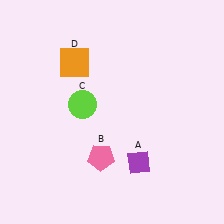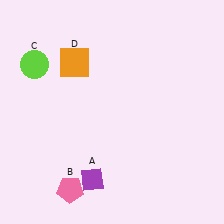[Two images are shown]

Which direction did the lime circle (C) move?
The lime circle (C) moved left.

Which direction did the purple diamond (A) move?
The purple diamond (A) moved left.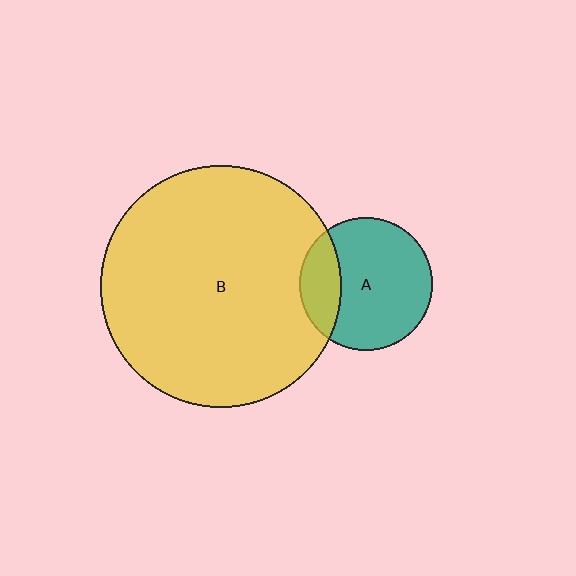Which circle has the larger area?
Circle B (yellow).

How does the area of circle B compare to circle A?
Approximately 3.3 times.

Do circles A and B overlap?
Yes.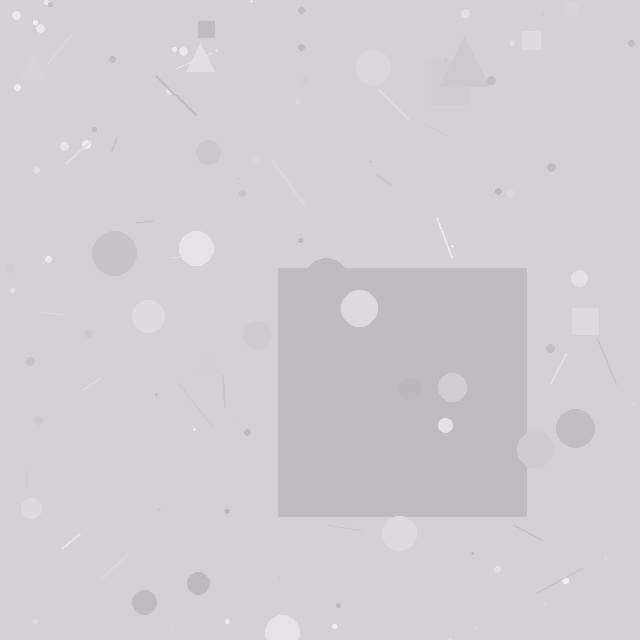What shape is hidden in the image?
A square is hidden in the image.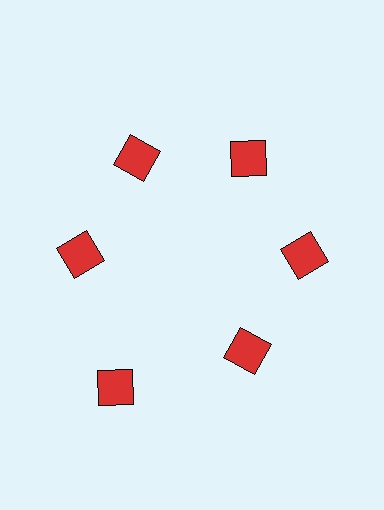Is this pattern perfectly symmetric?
No. The 6 red diamonds are arranged in a ring, but one element near the 7 o'clock position is pushed outward from the center, breaking the 6-fold rotational symmetry.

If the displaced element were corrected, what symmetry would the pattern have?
It would have 6-fold rotational symmetry — the pattern would map onto itself every 60 degrees.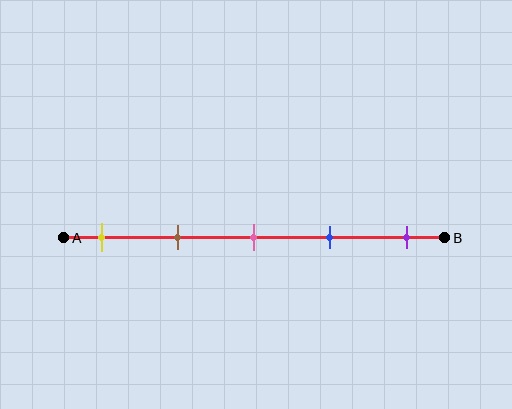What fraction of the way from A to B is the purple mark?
The purple mark is approximately 90% (0.9) of the way from A to B.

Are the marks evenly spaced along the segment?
Yes, the marks are approximately evenly spaced.